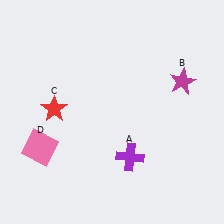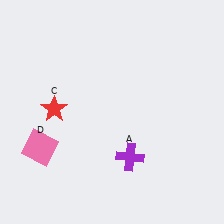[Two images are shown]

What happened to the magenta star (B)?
The magenta star (B) was removed in Image 2. It was in the top-right area of Image 1.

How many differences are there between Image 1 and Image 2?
There is 1 difference between the two images.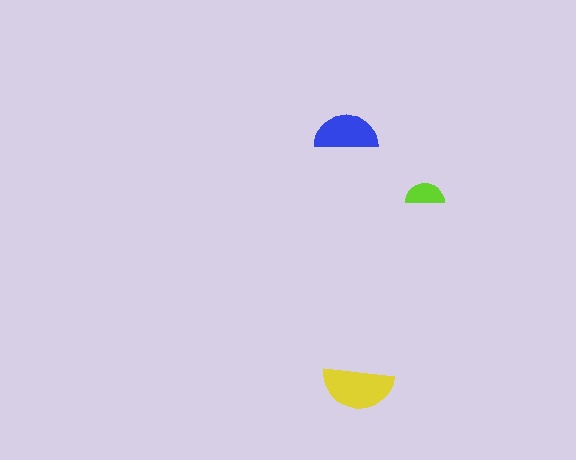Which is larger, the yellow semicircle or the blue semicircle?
The yellow one.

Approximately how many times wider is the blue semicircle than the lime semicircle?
About 1.5 times wider.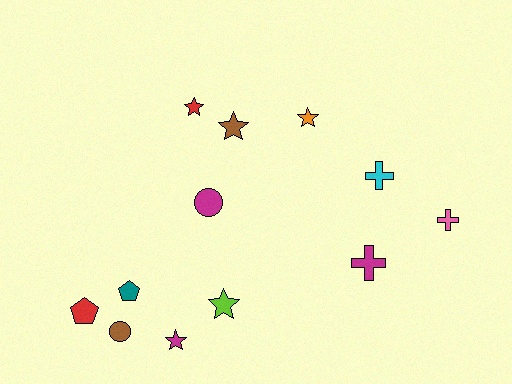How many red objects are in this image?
There are 2 red objects.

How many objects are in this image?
There are 12 objects.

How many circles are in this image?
There are 2 circles.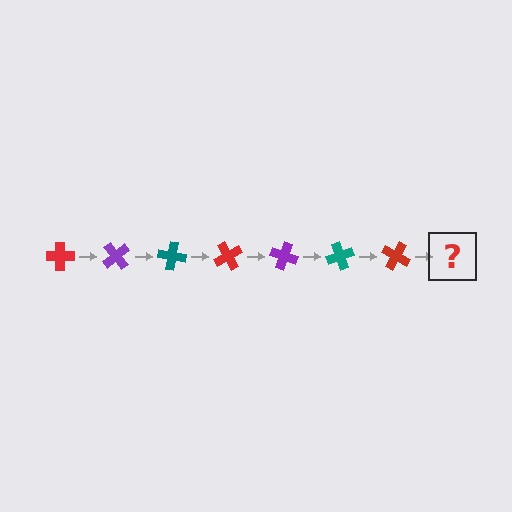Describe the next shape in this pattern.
It should be a purple cross, rotated 350 degrees from the start.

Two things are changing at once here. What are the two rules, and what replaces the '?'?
The two rules are that it rotates 50 degrees each step and the color cycles through red, purple, and teal. The '?' should be a purple cross, rotated 350 degrees from the start.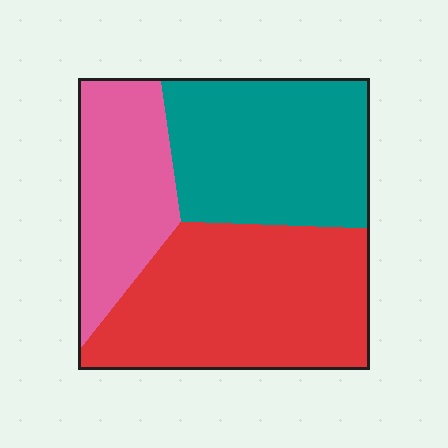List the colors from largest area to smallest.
From largest to smallest: red, teal, pink.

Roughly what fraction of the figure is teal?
Teal takes up between a third and a half of the figure.